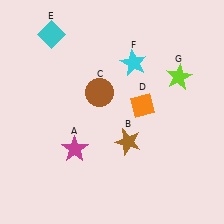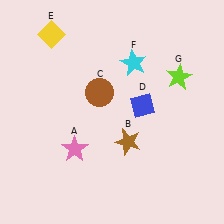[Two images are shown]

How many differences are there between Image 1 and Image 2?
There are 3 differences between the two images.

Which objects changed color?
A changed from magenta to pink. D changed from orange to blue. E changed from cyan to yellow.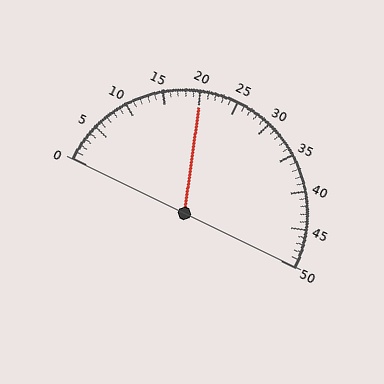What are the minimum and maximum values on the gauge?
The gauge ranges from 0 to 50.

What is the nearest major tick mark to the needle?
The nearest major tick mark is 20.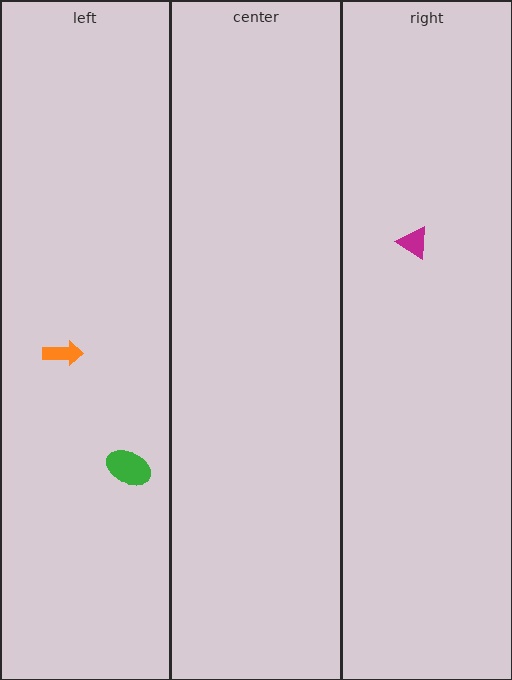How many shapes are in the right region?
1.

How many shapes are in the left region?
2.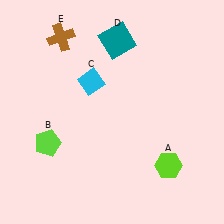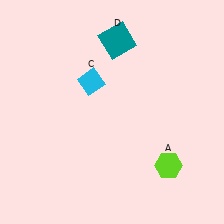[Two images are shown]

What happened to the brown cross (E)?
The brown cross (E) was removed in Image 2. It was in the top-left area of Image 1.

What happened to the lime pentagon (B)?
The lime pentagon (B) was removed in Image 2. It was in the bottom-left area of Image 1.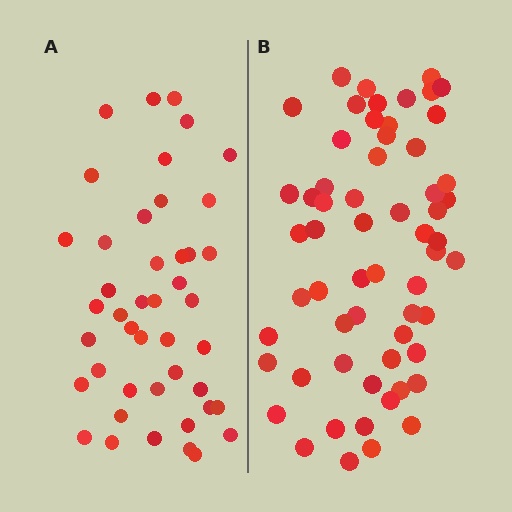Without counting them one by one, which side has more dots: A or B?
Region B (the right region) has more dots.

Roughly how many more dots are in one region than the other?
Region B has approximately 15 more dots than region A.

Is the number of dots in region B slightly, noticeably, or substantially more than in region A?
Region B has noticeably more, but not dramatically so. The ratio is roughly 1.4 to 1.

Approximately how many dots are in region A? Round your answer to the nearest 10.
About 40 dots. (The exact count is 44, which rounds to 40.)